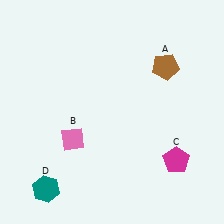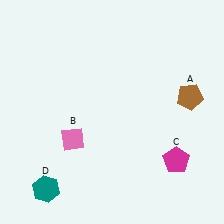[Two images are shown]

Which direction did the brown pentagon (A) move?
The brown pentagon (A) moved down.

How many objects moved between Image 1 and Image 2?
1 object moved between the two images.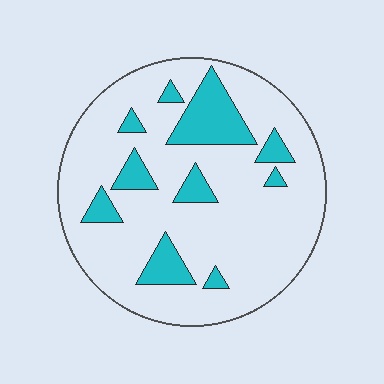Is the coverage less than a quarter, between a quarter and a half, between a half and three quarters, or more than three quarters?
Less than a quarter.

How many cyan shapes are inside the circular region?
10.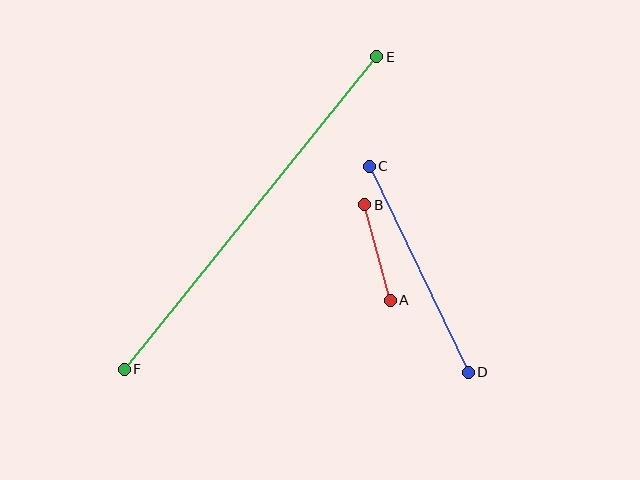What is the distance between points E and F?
The distance is approximately 402 pixels.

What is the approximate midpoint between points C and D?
The midpoint is at approximately (419, 269) pixels.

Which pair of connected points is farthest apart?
Points E and F are farthest apart.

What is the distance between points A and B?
The distance is approximately 99 pixels.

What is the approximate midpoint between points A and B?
The midpoint is at approximately (377, 252) pixels.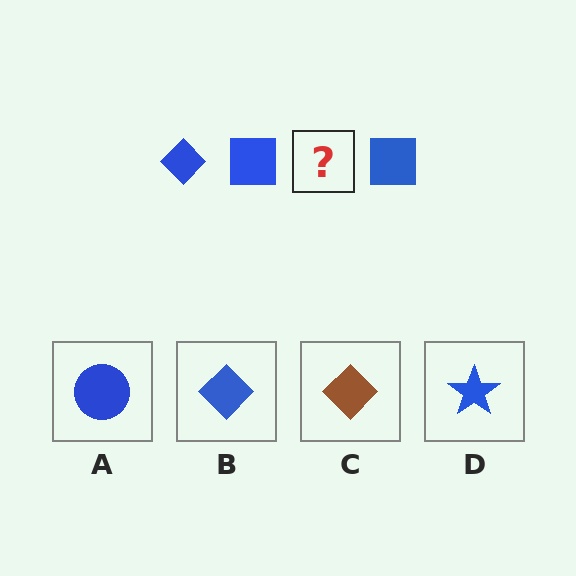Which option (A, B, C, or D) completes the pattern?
B.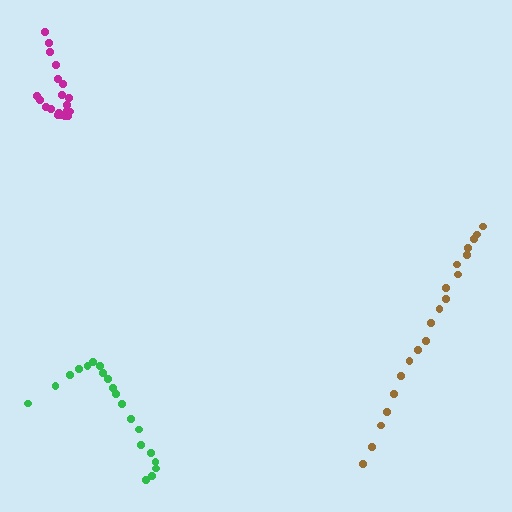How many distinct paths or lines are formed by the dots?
There are 3 distinct paths.